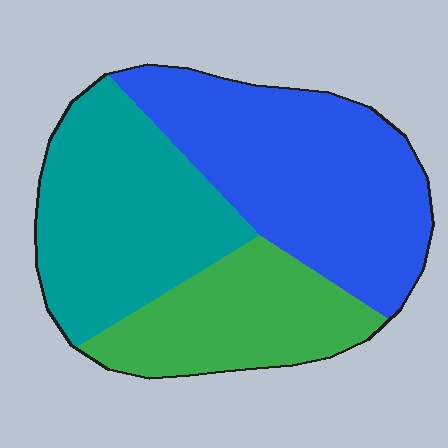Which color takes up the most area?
Blue, at roughly 40%.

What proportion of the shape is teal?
Teal covers 34% of the shape.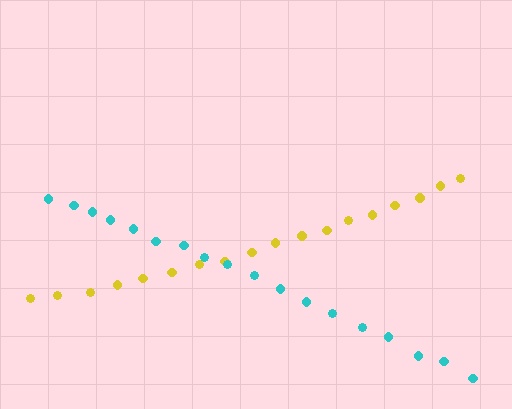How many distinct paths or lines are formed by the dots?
There are 2 distinct paths.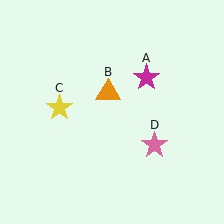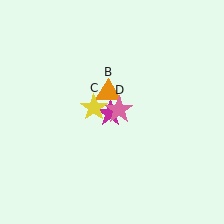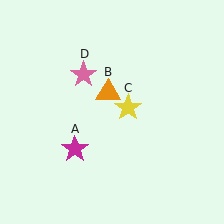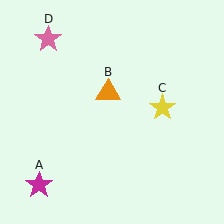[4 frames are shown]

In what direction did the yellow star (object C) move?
The yellow star (object C) moved right.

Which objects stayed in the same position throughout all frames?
Orange triangle (object B) remained stationary.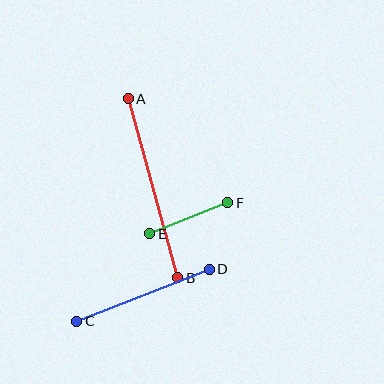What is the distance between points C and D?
The distance is approximately 142 pixels.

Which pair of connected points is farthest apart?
Points A and B are farthest apart.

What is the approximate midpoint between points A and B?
The midpoint is at approximately (153, 188) pixels.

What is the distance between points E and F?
The distance is approximately 84 pixels.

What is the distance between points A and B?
The distance is approximately 186 pixels.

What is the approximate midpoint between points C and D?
The midpoint is at approximately (143, 295) pixels.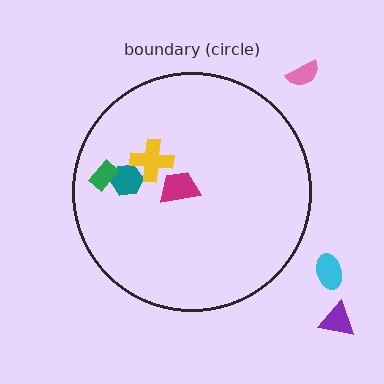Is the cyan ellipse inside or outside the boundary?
Outside.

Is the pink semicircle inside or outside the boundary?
Outside.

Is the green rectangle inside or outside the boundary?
Inside.